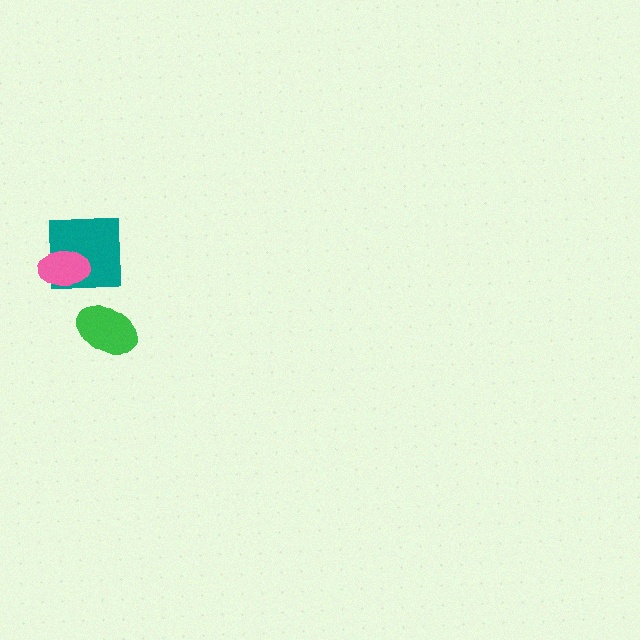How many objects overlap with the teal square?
1 object overlaps with the teal square.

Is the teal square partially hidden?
Yes, it is partially covered by another shape.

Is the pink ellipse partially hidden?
No, no other shape covers it.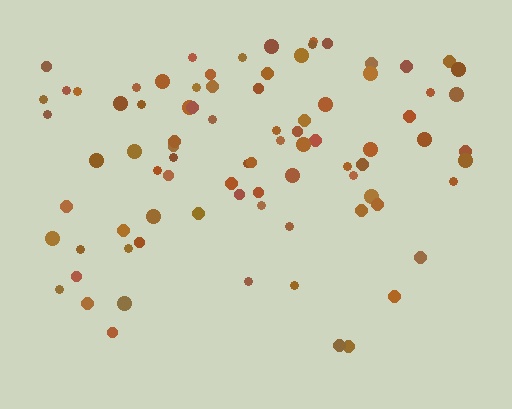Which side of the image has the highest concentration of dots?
The top.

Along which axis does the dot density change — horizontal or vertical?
Vertical.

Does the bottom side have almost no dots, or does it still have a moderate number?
Still a moderate number, just noticeably fewer than the top.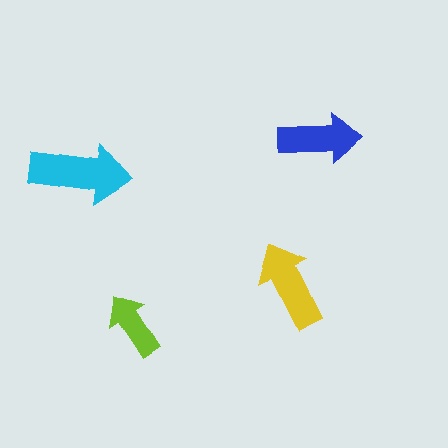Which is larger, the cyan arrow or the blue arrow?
The cyan one.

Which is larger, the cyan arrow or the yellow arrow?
The cyan one.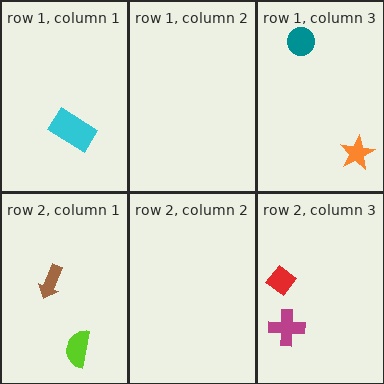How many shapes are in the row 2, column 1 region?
2.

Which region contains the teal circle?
The row 1, column 3 region.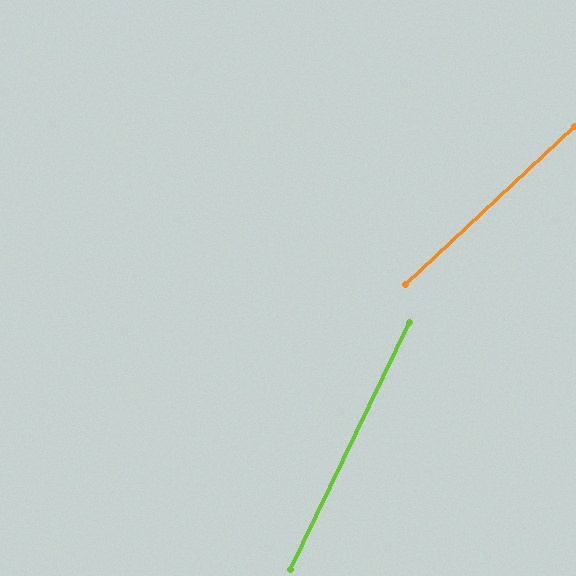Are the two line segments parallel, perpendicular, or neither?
Neither parallel nor perpendicular — they differ by about 21°.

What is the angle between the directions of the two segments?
Approximately 21 degrees.